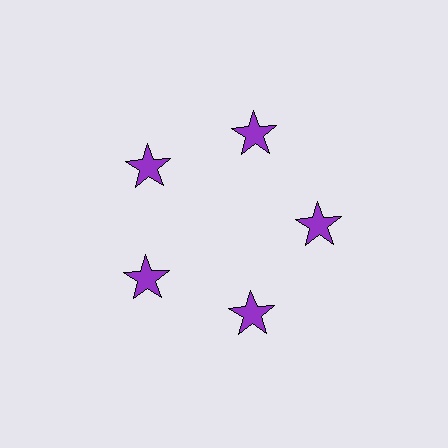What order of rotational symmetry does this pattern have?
This pattern has 5-fold rotational symmetry.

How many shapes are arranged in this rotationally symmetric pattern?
There are 5 shapes, arranged in 5 groups of 1.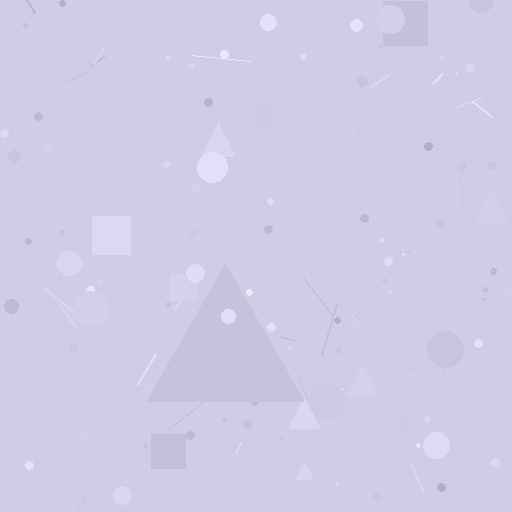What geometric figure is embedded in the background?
A triangle is embedded in the background.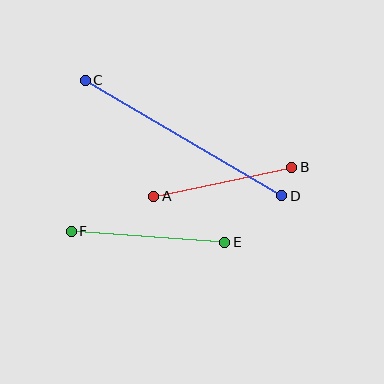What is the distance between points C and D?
The distance is approximately 228 pixels.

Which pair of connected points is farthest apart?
Points C and D are farthest apart.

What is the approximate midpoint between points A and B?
The midpoint is at approximately (223, 182) pixels.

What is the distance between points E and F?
The distance is approximately 154 pixels.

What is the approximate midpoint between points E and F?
The midpoint is at approximately (148, 237) pixels.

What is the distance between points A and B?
The distance is approximately 141 pixels.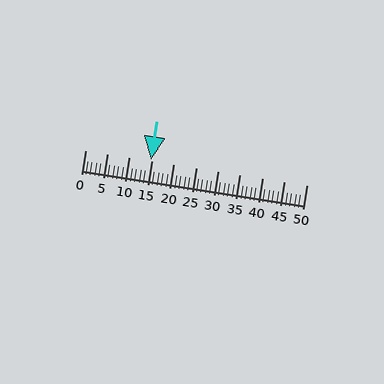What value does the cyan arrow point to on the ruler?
The cyan arrow points to approximately 15.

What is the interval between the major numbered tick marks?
The major tick marks are spaced 5 units apart.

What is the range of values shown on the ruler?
The ruler shows values from 0 to 50.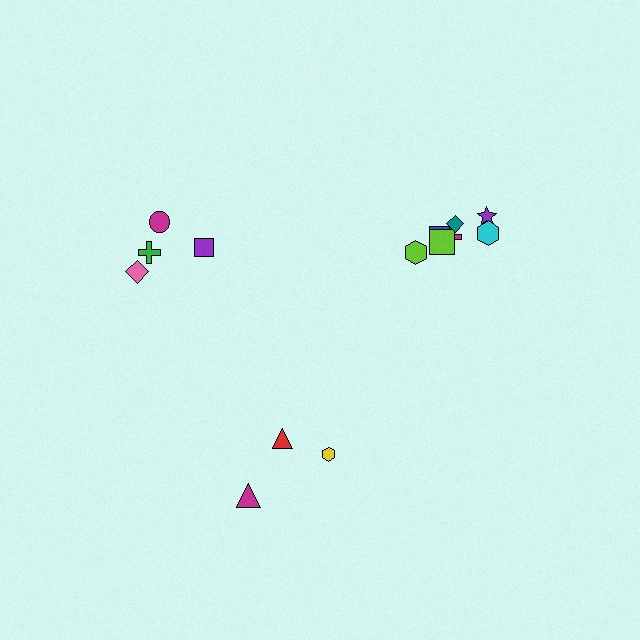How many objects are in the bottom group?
There are 3 objects.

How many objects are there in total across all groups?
There are 14 objects.